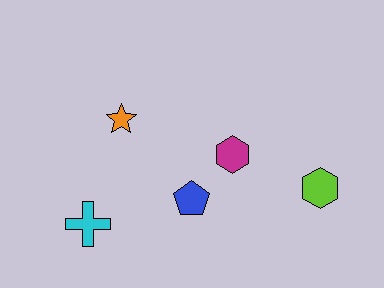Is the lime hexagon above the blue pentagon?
Yes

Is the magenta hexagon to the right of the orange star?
Yes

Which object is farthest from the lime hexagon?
The cyan cross is farthest from the lime hexagon.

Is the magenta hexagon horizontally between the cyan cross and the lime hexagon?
Yes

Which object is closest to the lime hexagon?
The magenta hexagon is closest to the lime hexagon.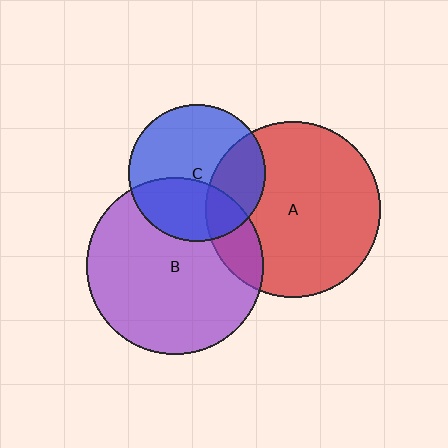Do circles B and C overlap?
Yes.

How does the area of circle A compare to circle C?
Approximately 1.6 times.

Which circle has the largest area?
Circle B (purple).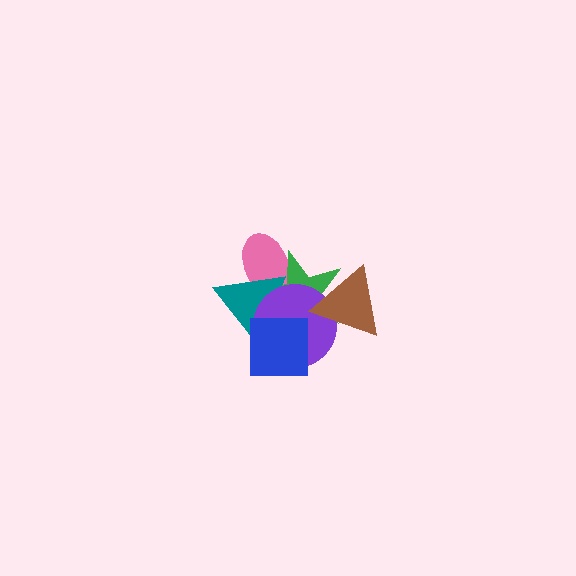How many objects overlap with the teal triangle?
4 objects overlap with the teal triangle.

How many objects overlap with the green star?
5 objects overlap with the green star.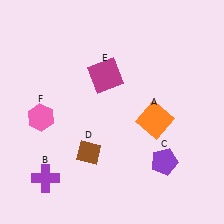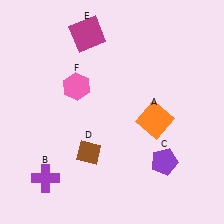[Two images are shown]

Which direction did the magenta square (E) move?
The magenta square (E) moved up.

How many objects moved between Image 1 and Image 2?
2 objects moved between the two images.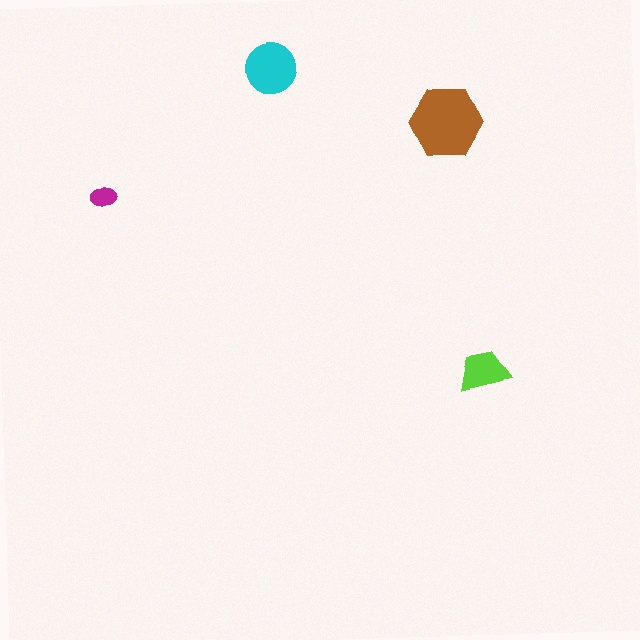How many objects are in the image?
There are 4 objects in the image.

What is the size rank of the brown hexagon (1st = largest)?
1st.